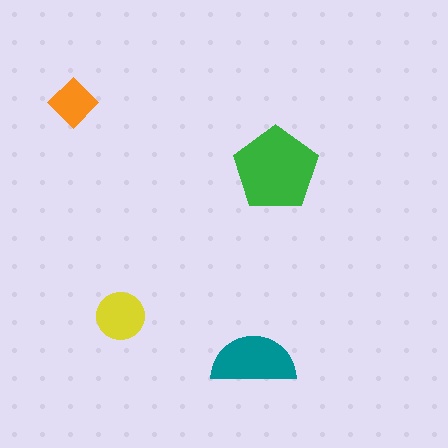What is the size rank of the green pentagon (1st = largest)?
1st.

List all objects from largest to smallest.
The green pentagon, the teal semicircle, the yellow circle, the orange diamond.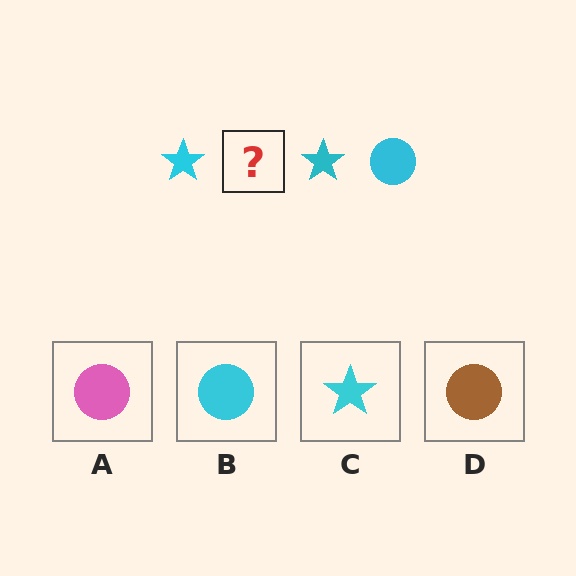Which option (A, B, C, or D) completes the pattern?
B.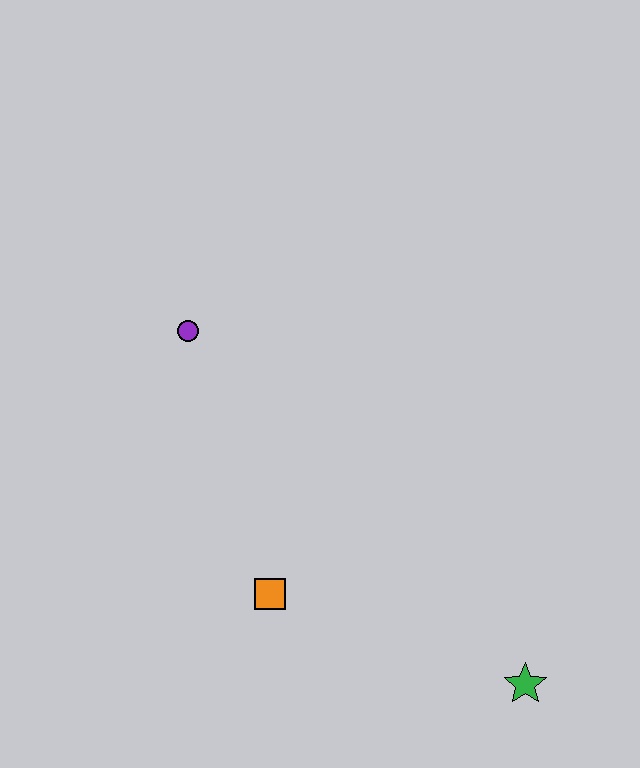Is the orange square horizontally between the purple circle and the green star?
Yes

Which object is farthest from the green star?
The purple circle is farthest from the green star.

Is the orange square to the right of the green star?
No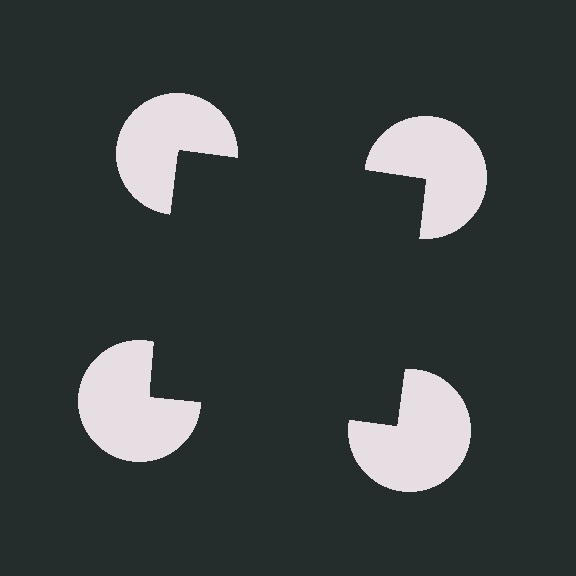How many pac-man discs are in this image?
There are 4 — one at each vertex of the illusory square.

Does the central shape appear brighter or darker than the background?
It typically appears slightly darker than the background, even though no actual brightness change is drawn.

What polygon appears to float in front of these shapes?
An illusory square — its edges are inferred from the aligned wedge cuts in the pac-man discs, not physically drawn.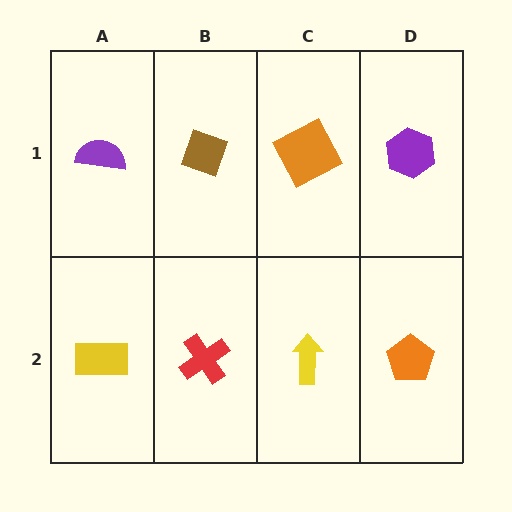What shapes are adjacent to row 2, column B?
A brown diamond (row 1, column B), a yellow rectangle (row 2, column A), a yellow arrow (row 2, column C).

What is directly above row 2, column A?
A purple semicircle.